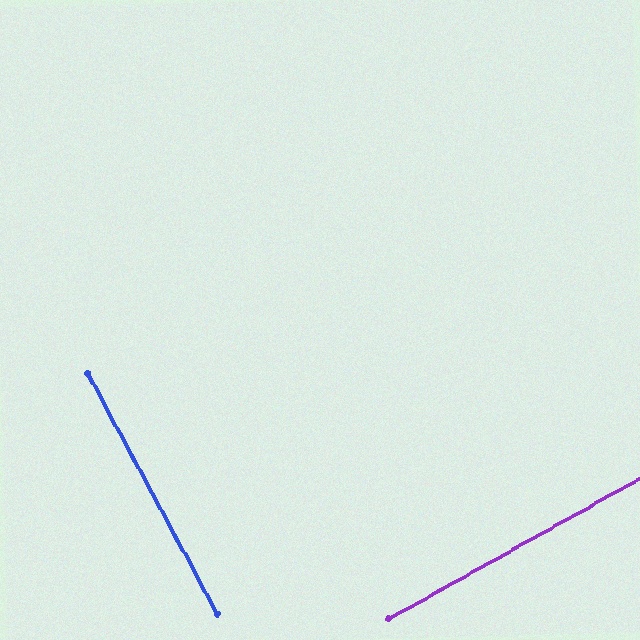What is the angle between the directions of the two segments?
Approximately 89 degrees.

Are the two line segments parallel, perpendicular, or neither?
Perpendicular — they meet at approximately 89°.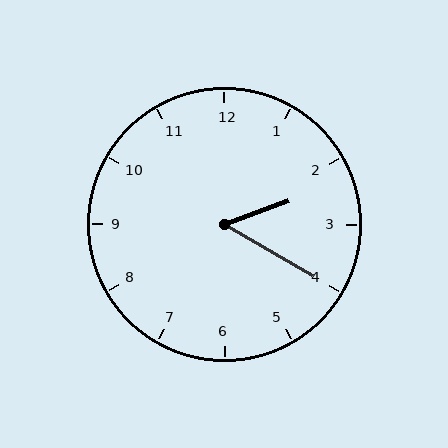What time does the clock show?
2:20.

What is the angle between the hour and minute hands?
Approximately 50 degrees.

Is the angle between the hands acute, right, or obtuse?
It is acute.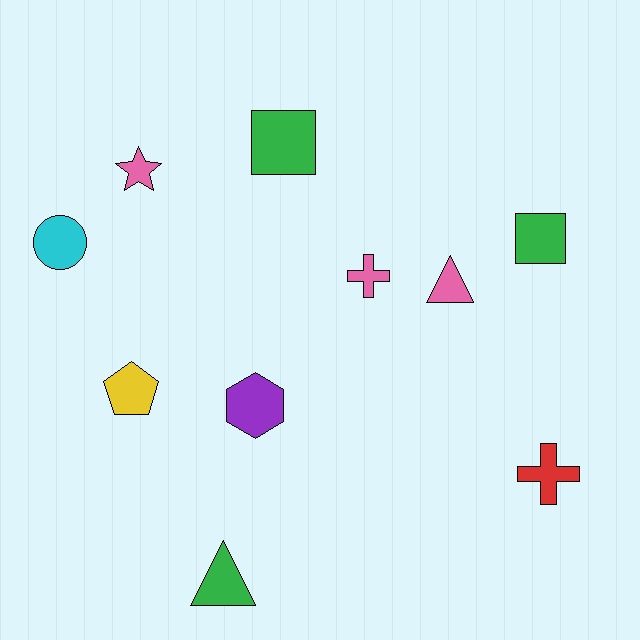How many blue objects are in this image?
There are no blue objects.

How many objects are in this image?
There are 10 objects.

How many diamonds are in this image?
There are no diamonds.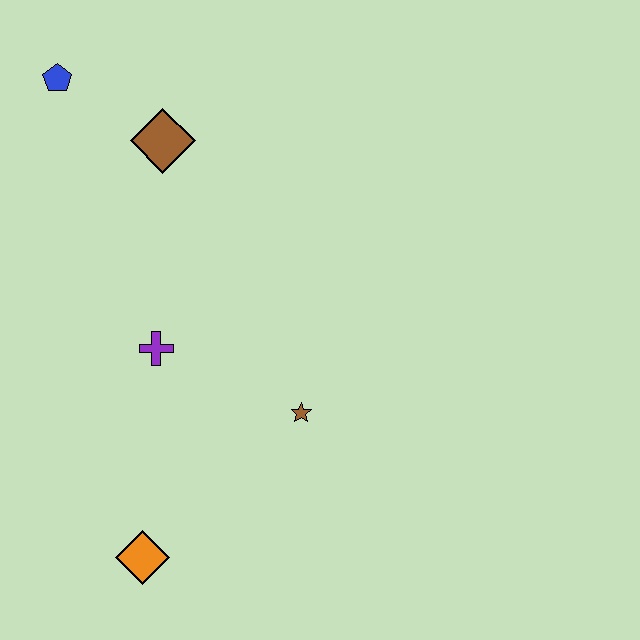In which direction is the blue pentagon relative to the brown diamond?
The blue pentagon is to the left of the brown diamond.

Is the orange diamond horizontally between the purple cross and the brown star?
No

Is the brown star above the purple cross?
No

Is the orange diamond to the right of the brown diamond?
No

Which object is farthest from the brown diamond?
The orange diamond is farthest from the brown diamond.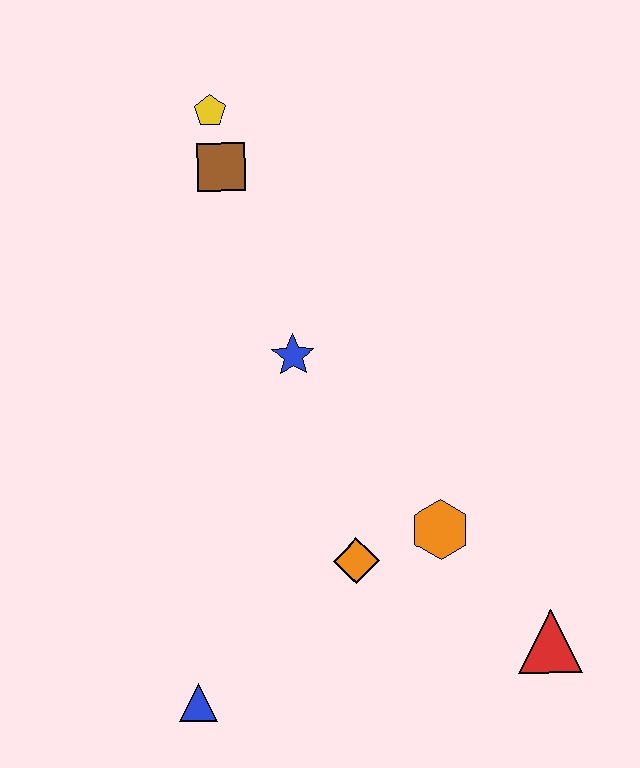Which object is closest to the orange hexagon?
The orange diamond is closest to the orange hexagon.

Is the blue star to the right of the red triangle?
No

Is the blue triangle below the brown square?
Yes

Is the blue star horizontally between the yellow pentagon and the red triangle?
Yes